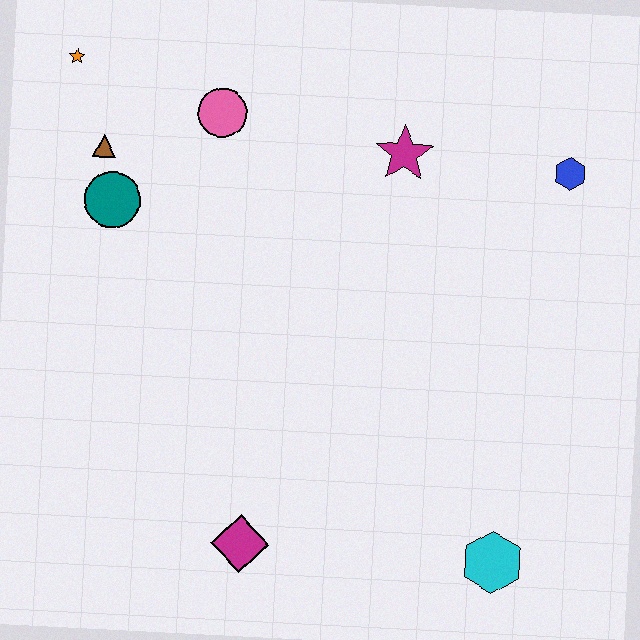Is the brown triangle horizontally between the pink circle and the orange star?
Yes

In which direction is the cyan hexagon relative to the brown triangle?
The cyan hexagon is to the right of the brown triangle.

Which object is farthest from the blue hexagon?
The orange star is farthest from the blue hexagon.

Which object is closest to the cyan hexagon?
The magenta diamond is closest to the cyan hexagon.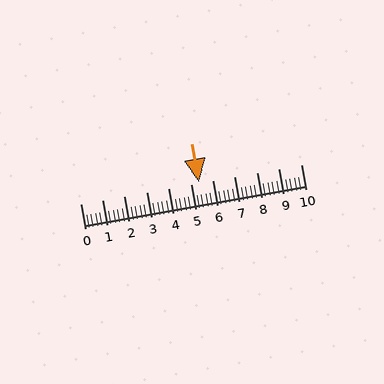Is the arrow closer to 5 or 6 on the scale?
The arrow is closer to 5.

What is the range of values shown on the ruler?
The ruler shows values from 0 to 10.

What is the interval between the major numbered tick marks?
The major tick marks are spaced 1 units apart.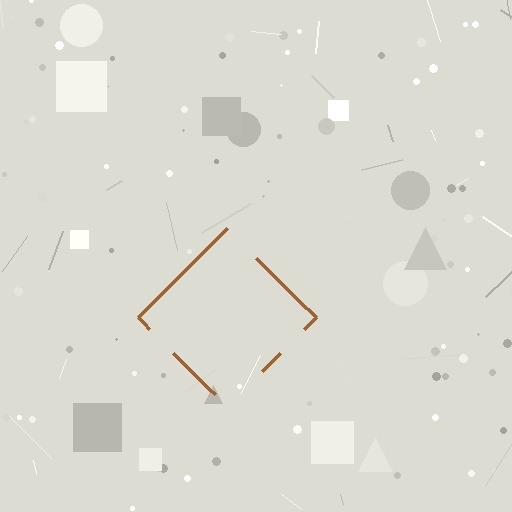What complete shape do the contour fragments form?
The contour fragments form a diamond.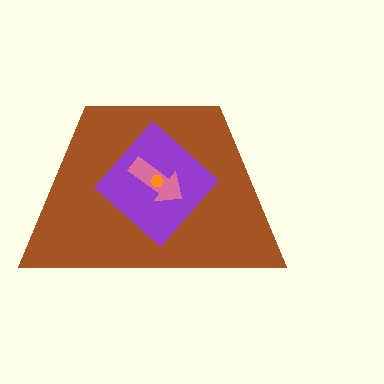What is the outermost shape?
The brown trapezoid.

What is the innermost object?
The orange hexagon.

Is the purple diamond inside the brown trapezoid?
Yes.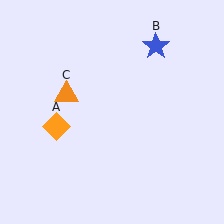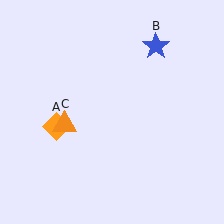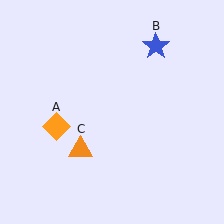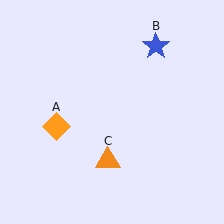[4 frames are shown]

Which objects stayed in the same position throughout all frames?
Orange diamond (object A) and blue star (object B) remained stationary.